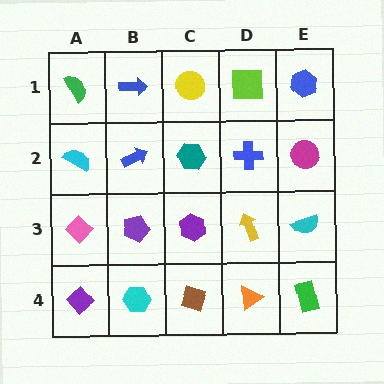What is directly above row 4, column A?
A pink diamond.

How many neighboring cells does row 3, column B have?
4.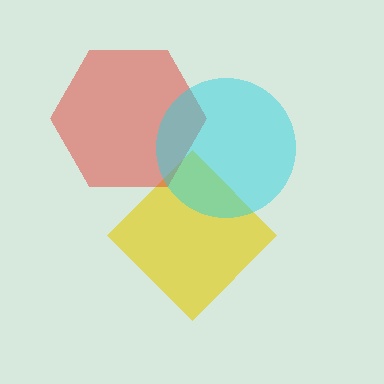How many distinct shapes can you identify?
There are 3 distinct shapes: a yellow diamond, a red hexagon, a cyan circle.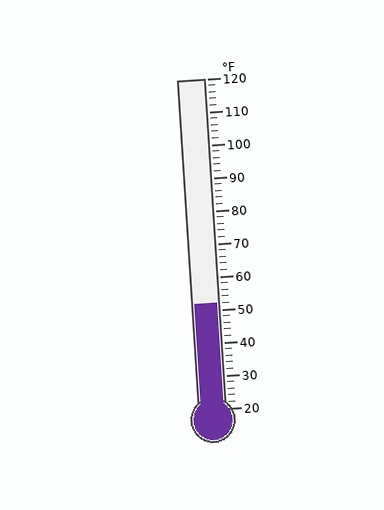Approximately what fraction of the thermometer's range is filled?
The thermometer is filled to approximately 30% of its range.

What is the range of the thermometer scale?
The thermometer scale ranges from 20°F to 120°F.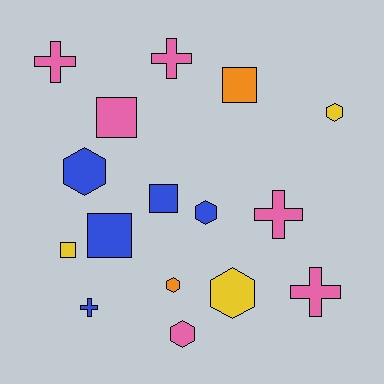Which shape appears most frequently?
Hexagon, with 6 objects.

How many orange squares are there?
There is 1 orange square.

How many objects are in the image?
There are 16 objects.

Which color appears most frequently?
Pink, with 6 objects.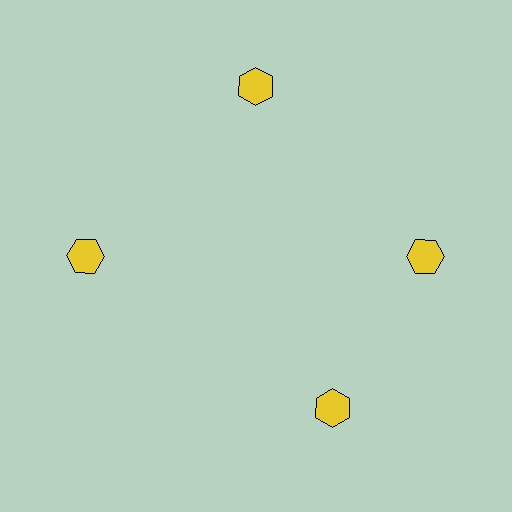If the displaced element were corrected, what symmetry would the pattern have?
It would have 4-fold rotational symmetry — the pattern would map onto itself every 90 degrees.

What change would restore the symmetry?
The symmetry would be restored by rotating it back into even spacing with its neighbors so that all 4 hexagons sit at equal angles and equal distance from the center.